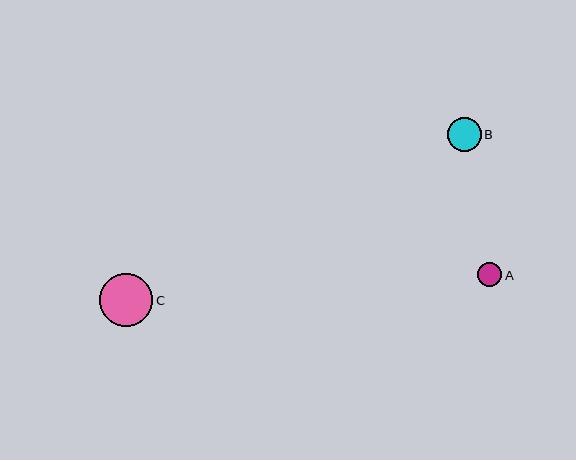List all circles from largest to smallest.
From largest to smallest: C, B, A.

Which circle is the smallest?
Circle A is the smallest with a size of approximately 24 pixels.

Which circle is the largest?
Circle C is the largest with a size of approximately 53 pixels.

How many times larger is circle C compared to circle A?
Circle C is approximately 2.2 times the size of circle A.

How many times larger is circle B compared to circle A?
Circle B is approximately 1.4 times the size of circle A.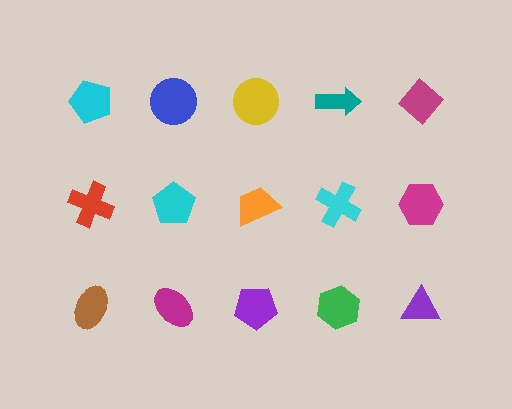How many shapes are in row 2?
5 shapes.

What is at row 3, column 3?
A purple pentagon.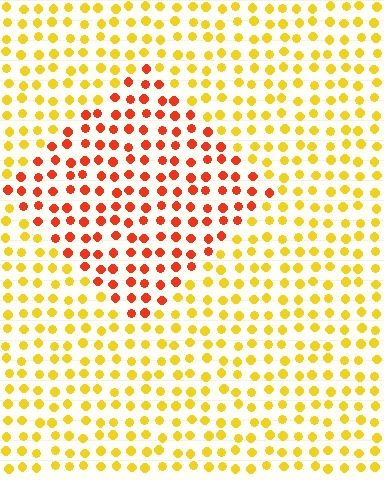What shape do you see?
I see a diamond.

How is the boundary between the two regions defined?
The boundary is defined purely by a slight shift in hue (about 45 degrees). Spacing, size, and orientation are identical on both sides.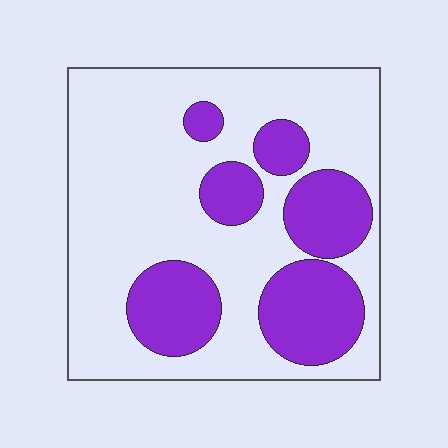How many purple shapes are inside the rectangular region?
6.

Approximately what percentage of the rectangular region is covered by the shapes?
Approximately 30%.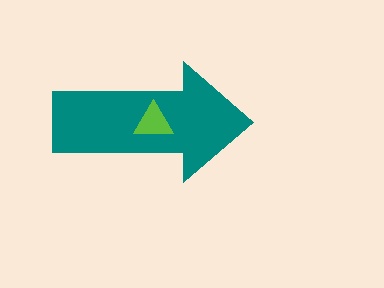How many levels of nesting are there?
2.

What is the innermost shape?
The lime triangle.